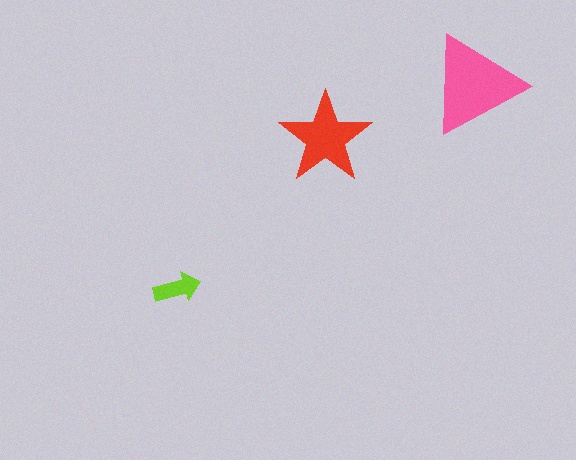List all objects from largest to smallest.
The pink triangle, the red star, the lime arrow.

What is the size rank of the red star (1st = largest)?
2nd.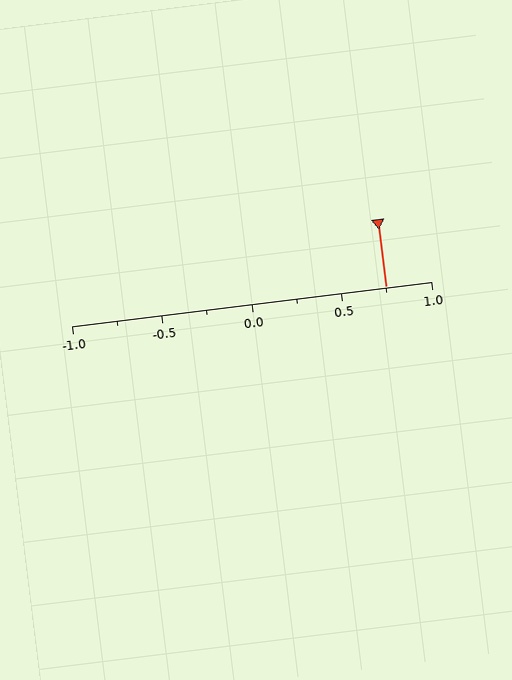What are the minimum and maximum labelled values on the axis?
The axis runs from -1.0 to 1.0.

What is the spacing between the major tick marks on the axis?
The major ticks are spaced 0.5 apart.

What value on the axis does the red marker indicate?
The marker indicates approximately 0.75.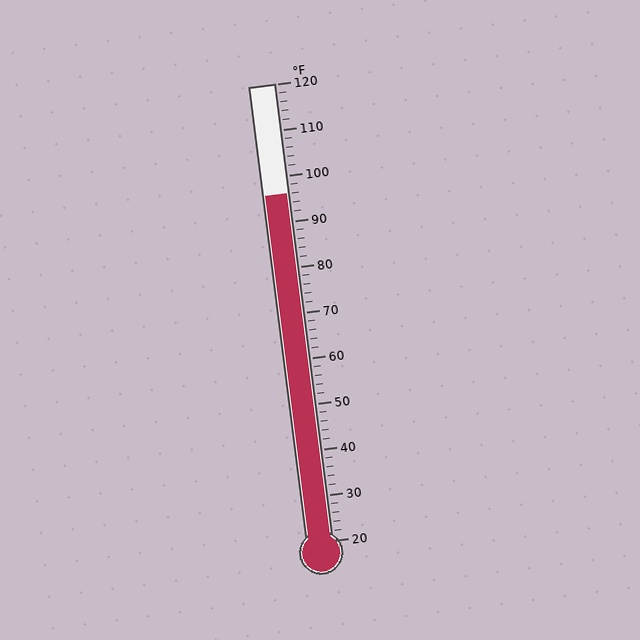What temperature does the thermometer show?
The thermometer shows approximately 96°F.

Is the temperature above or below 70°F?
The temperature is above 70°F.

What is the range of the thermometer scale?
The thermometer scale ranges from 20°F to 120°F.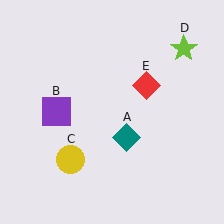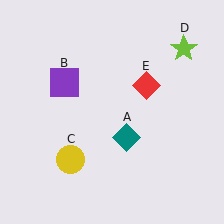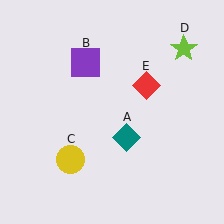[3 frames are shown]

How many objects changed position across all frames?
1 object changed position: purple square (object B).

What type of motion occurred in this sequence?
The purple square (object B) rotated clockwise around the center of the scene.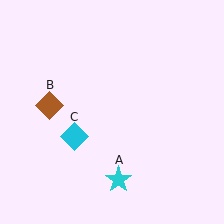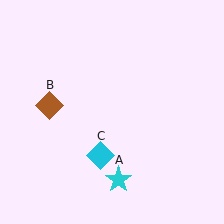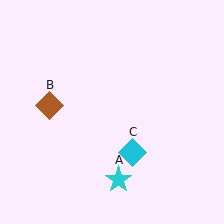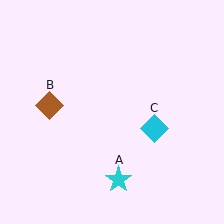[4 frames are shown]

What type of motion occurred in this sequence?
The cyan diamond (object C) rotated counterclockwise around the center of the scene.